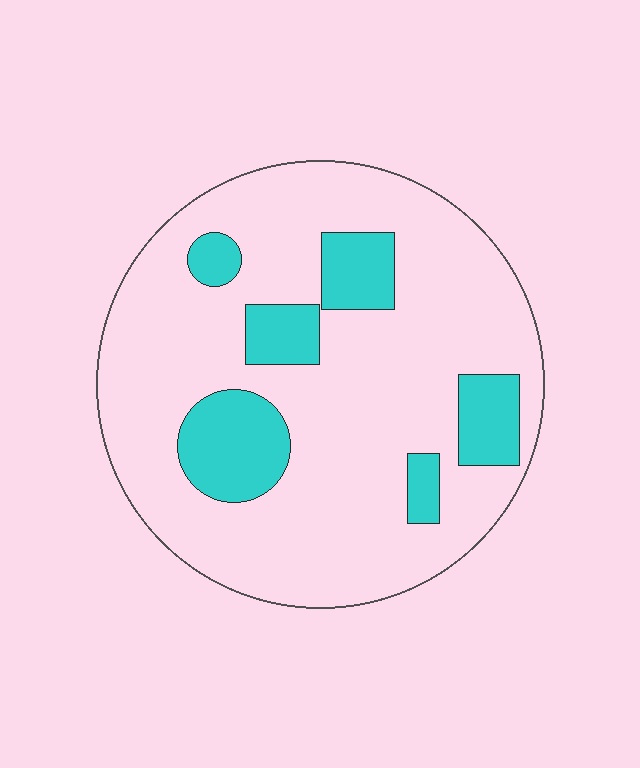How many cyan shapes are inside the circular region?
6.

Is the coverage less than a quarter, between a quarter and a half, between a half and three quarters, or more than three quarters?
Less than a quarter.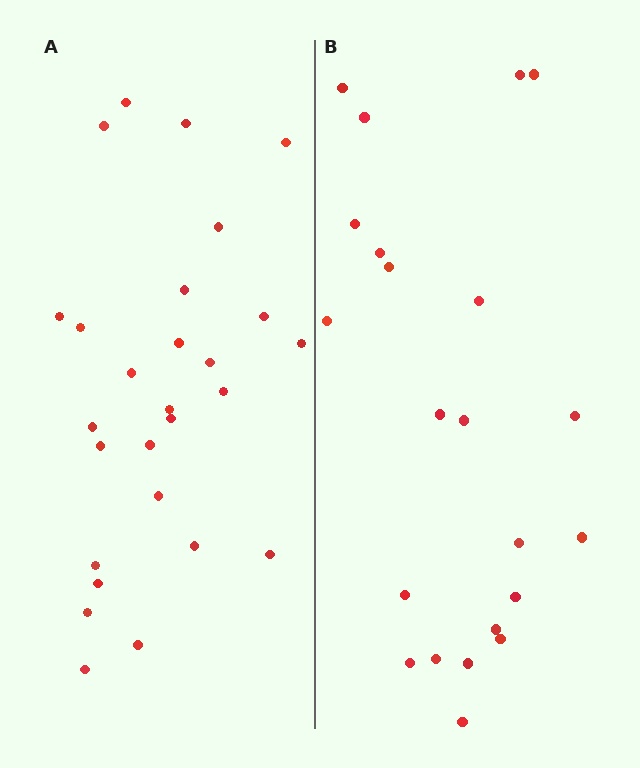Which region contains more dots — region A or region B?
Region A (the left region) has more dots.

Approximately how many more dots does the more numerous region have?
Region A has about 5 more dots than region B.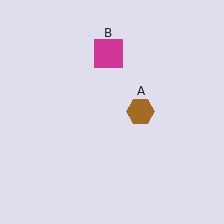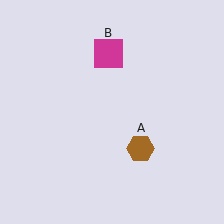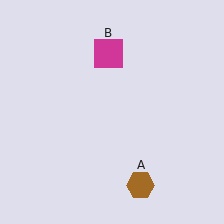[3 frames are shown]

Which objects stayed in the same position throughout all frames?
Magenta square (object B) remained stationary.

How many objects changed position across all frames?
1 object changed position: brown hexagon (object A).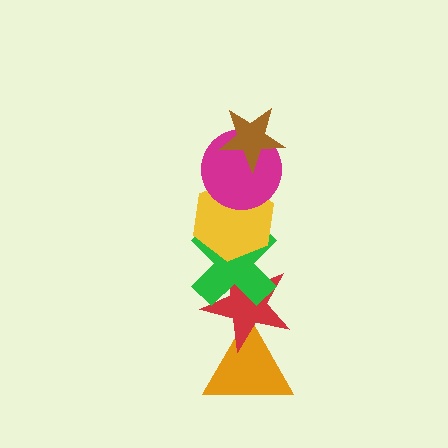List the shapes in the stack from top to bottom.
From top to bottom: the brown star, the magenta circle, the yellow hexagon, the green cross, the red star, the orange triangle.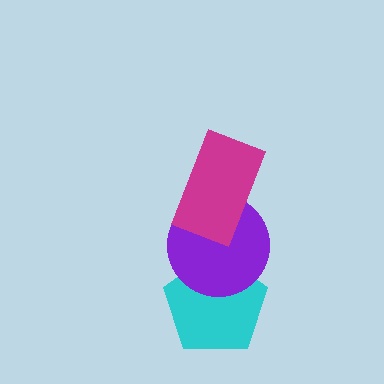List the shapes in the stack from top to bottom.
From top to bottom: the magenta rectangle, the purple circle, the cyan pentagon.